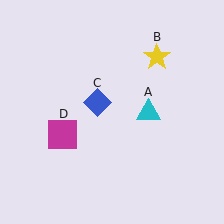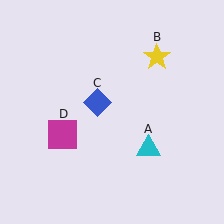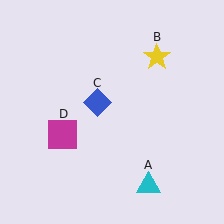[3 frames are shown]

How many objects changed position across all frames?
1 object changed position: cyan triangle (object A).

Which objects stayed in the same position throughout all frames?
Yellow star (object B) and blue diamond (object C) and magenta square (object D) remained stationary.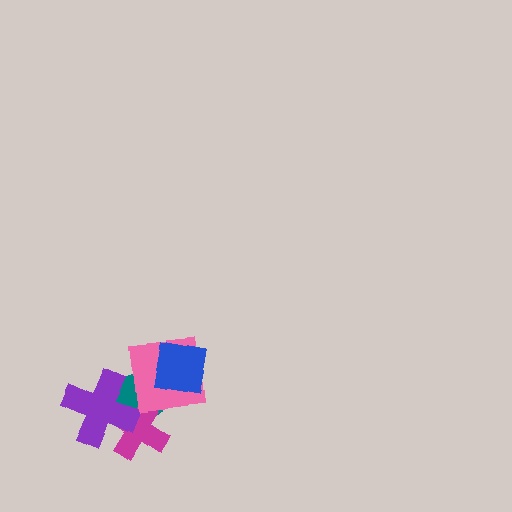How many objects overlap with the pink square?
2 objects overlap with the pink square.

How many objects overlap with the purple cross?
2 objects overlap with the purple cross.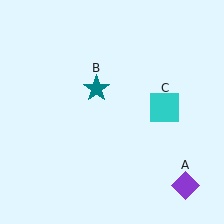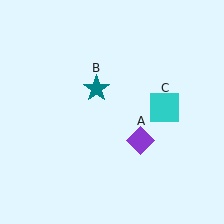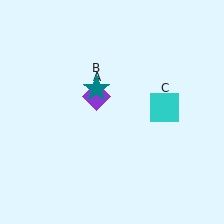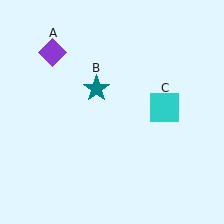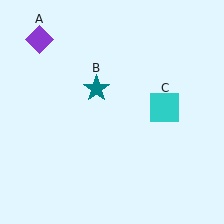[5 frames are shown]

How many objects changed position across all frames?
1 object changed position: purple diamond (object A).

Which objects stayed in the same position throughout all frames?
Teal star (object B) and cyan square (object C) remained stationary.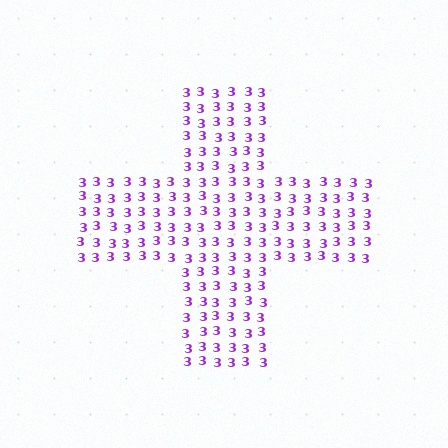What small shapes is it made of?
It is made of small digit 3's.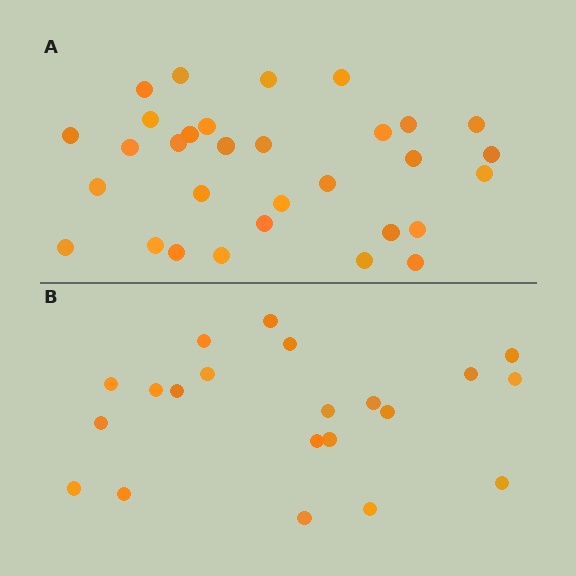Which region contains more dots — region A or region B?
Region A (the top region) has more dots.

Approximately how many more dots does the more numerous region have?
Region A has roughly 10 or so more dots than region B.